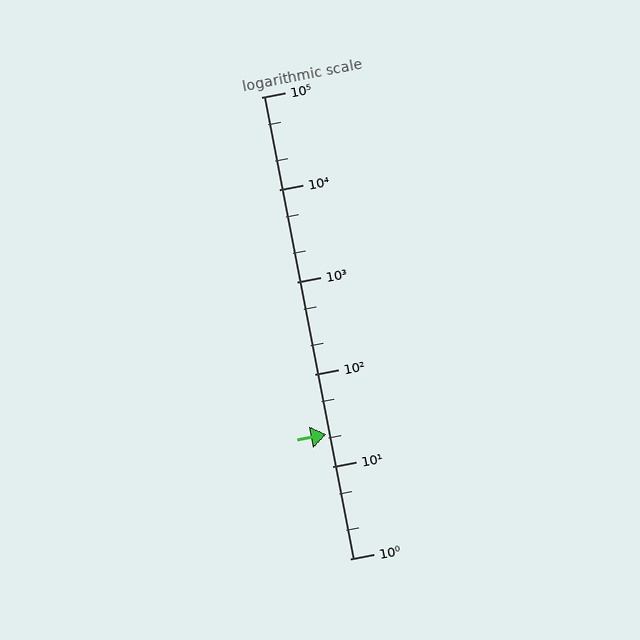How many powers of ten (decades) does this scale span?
The scale spans 5 decades, from 1 to 100000.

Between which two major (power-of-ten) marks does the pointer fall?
The pointer is between 10 and 100.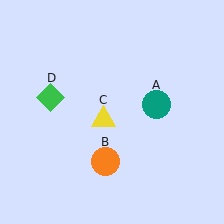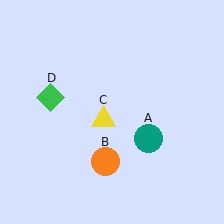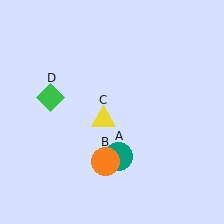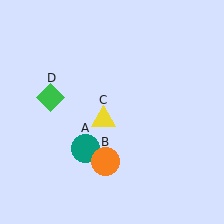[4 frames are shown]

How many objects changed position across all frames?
1 object changed position: teal circle (object A).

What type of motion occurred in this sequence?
The teal circle (object A) rotated clockwise around the center of the scene.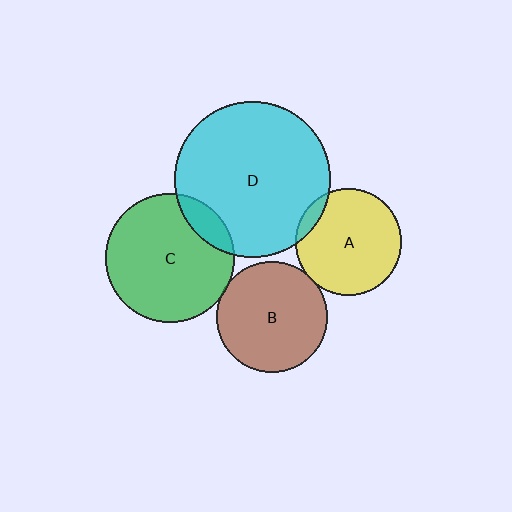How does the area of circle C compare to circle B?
Approximately 1.4 times.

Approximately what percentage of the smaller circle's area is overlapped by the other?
Approximately 5%.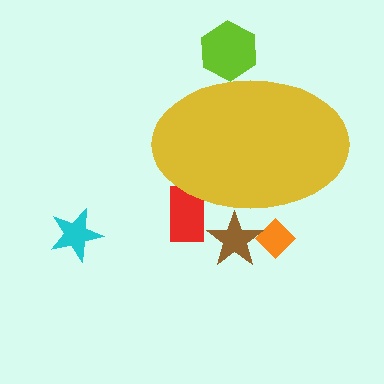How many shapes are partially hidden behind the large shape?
4 shapes are partially hidden.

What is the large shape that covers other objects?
A yellow ellipse.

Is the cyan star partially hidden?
No, the cyan star is fully visible.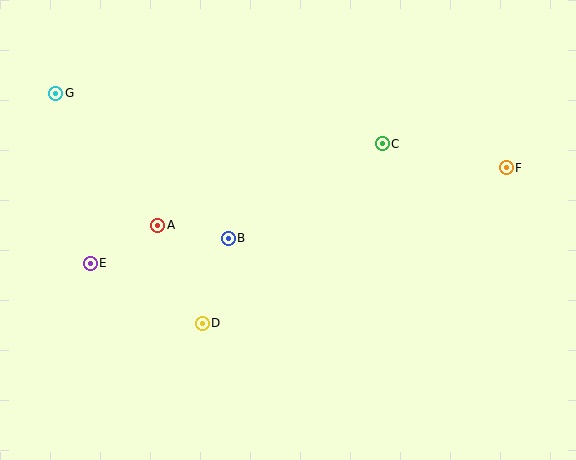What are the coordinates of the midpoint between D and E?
The midpoint between D and E is at (146, 293).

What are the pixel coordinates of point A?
Point A is at (158, 225).